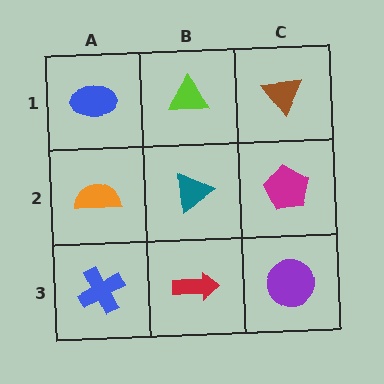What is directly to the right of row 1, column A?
A lime triangle.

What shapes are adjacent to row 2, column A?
A blue ellipse (row 1, column A), a blue cross (row 3, column A), a teal triangle (row 2, column B).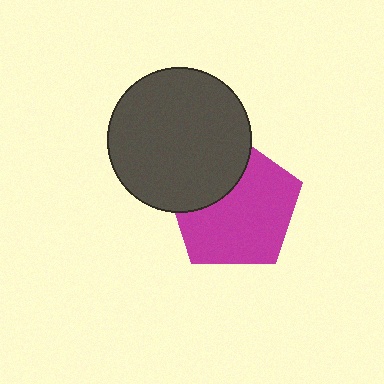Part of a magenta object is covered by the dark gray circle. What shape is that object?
It is a pentagon.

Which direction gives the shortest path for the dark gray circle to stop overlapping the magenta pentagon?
Moving toward the upper-left gives the shortest separation.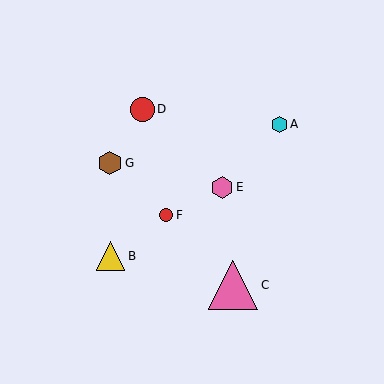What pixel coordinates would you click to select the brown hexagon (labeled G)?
Click at (110, 163) to select the brown hexagon G.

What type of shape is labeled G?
Shape G is a brown hexagon.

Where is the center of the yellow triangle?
The center of the yellow triangle is at (111, 256).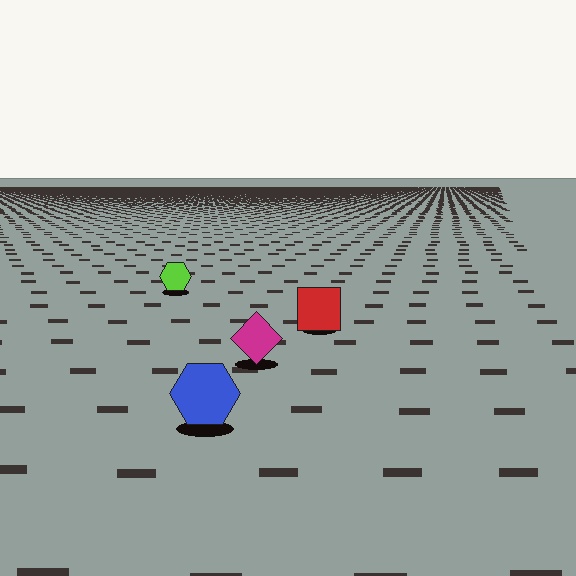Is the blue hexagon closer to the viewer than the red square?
Yes. The blue hexagon is closer — you can tell from the texture gradient: the ground texture is coarser near it.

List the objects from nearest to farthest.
From nearest to farthest: the blue hexagon, the magenta diamond, the red square, the lime hexagon.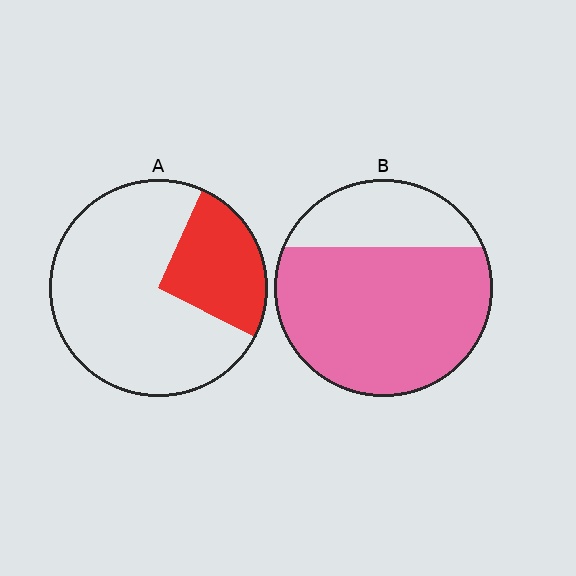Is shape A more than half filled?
No.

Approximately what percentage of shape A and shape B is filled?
A is approximately 25% and B is approximately 75%.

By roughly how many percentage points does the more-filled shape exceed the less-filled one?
By roughly 45 percentage points (B over A).